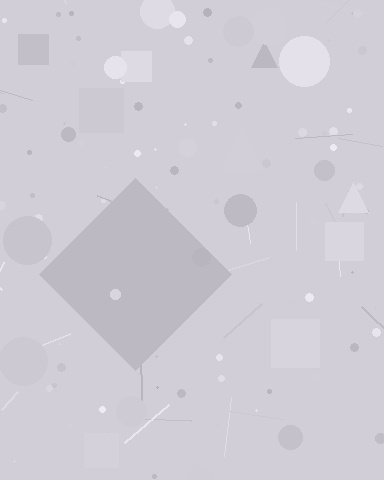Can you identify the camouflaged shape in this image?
The camouflaged shape is a diamond.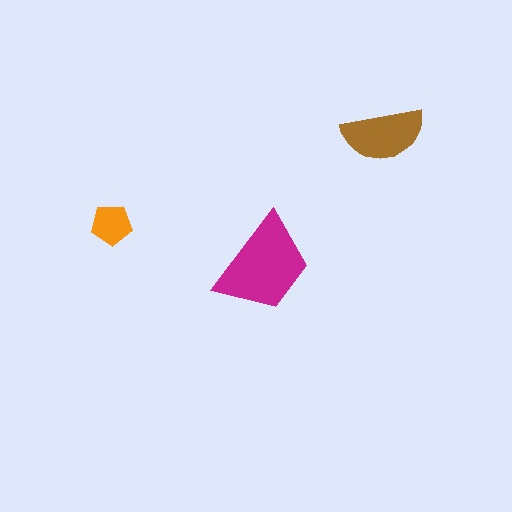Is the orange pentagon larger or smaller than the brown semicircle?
Smaller.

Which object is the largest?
The magenta trapezoid.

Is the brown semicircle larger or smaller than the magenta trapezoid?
Smaller.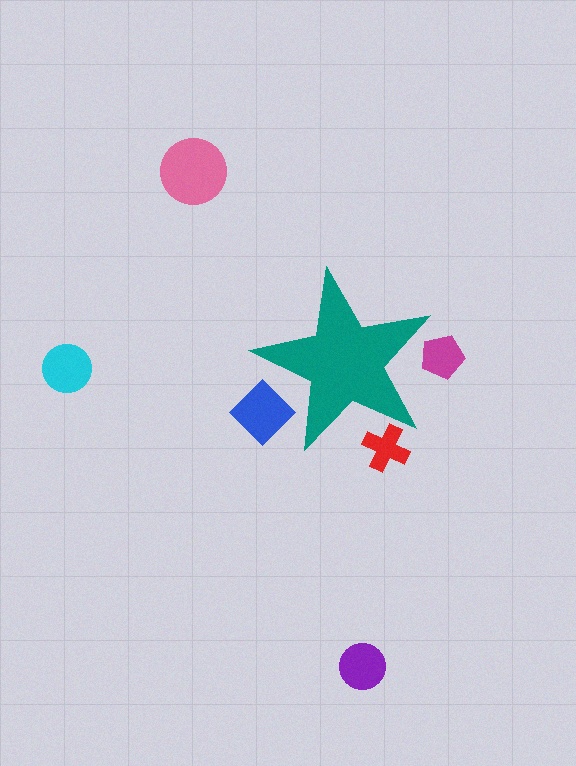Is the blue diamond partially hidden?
Yes, the blue diamond is partially hidden behind the teal star.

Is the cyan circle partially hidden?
No, the cyan circle is fully visible.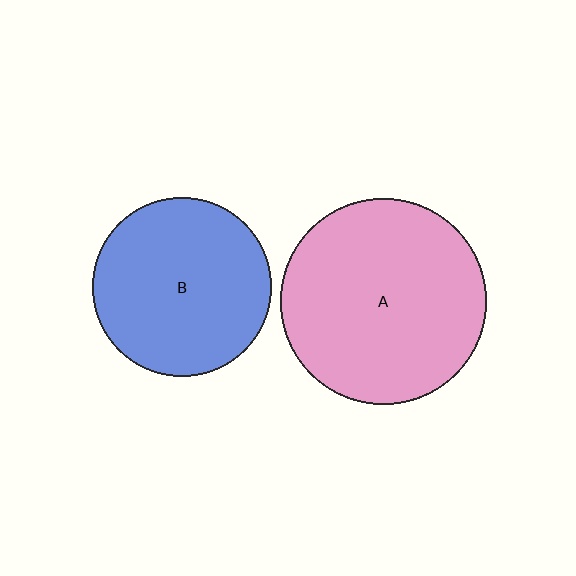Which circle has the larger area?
Circle A (pink).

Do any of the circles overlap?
No, none of the circles overlap.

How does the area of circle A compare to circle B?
Approximately 1.3 times.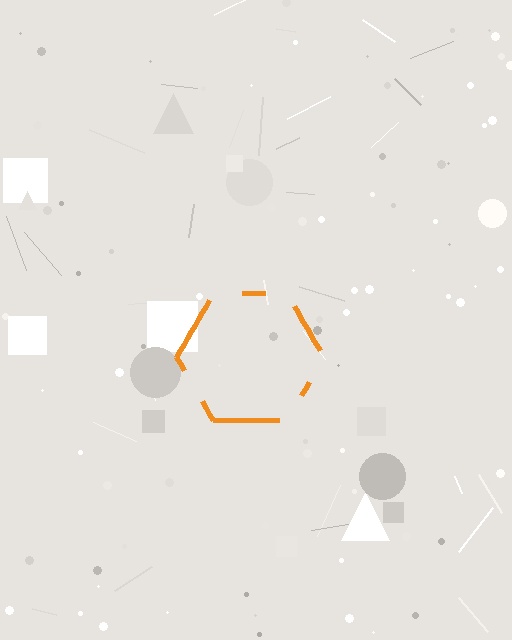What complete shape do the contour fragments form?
The contour fragments form a hexagon.